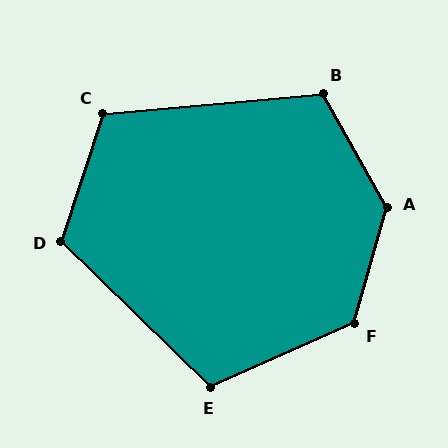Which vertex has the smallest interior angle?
E, at approximately 112 degrees.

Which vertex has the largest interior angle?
A, at approximately 135 degrees.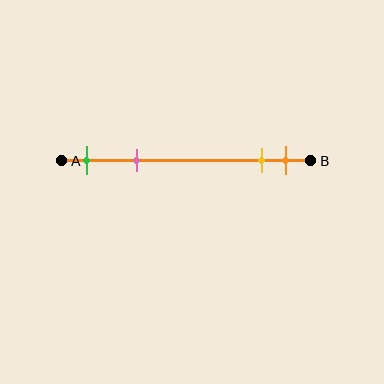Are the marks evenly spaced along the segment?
No, the marks are not evenly spaced.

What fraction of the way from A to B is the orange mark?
The orange mark is approximately 90% (0.9) of the way from A to B.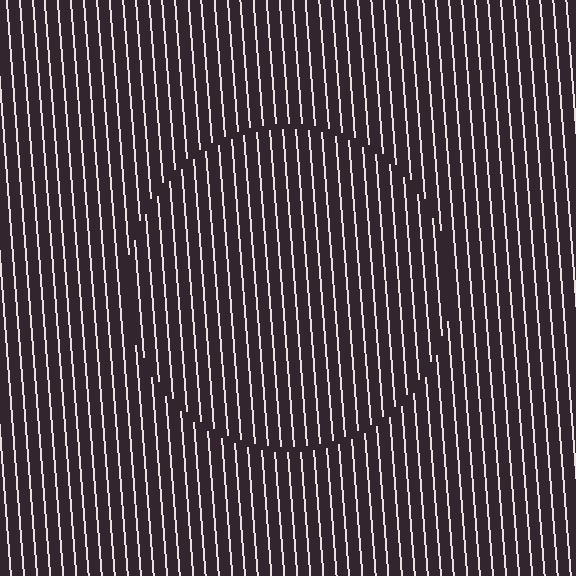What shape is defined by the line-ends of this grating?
An illusory circle. The interior of the shape contains the same grating, shifted by half a period — the contour is defined by the phase discontinuity where line-ends from the inner and outer gratings abut.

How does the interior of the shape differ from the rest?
The interior of the shape contains the same grating, shifted by half a period — the contour is defined by the phase discontinuity where line-ends from the inner and outer gratings abut.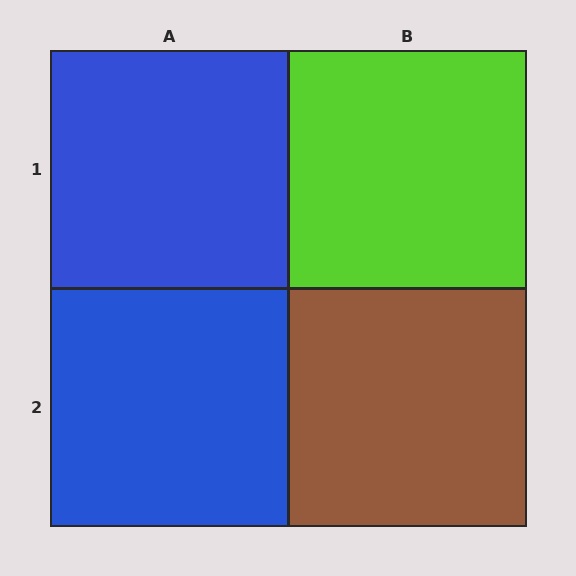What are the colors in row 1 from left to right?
Blue, lime.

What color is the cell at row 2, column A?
Blue.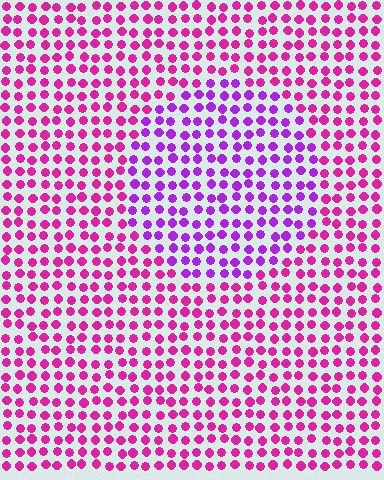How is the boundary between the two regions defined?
The boundary is defined purely by a slight shift in hue (about 34 degrees). Spacing, size, and orientation are identical on both sides.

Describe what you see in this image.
The image is filled with small magenta elements in a uniform arrangement. A circle-shaped region is visible where the elements are tinted to a slightly different hue, forming a subtle color boundary.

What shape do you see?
I see a circle.